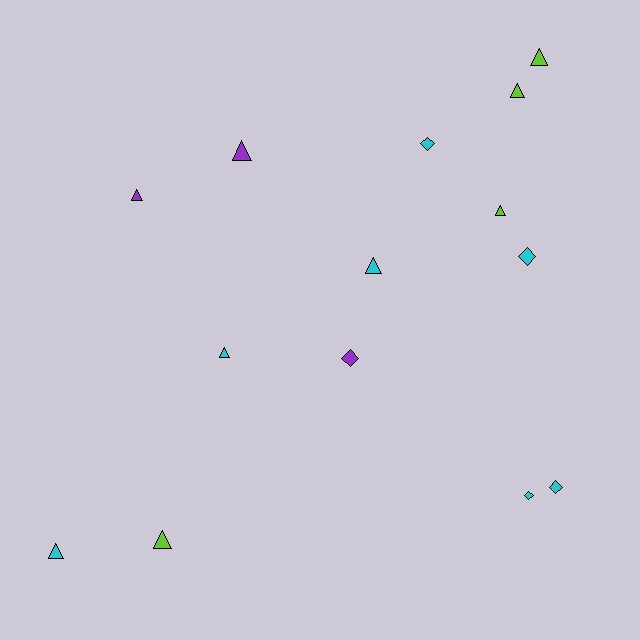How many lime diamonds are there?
There are no lime diamonds.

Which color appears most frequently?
Cyan, with 7 objects.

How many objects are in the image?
There are 14 objects.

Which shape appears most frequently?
Triangle, with 9 objects.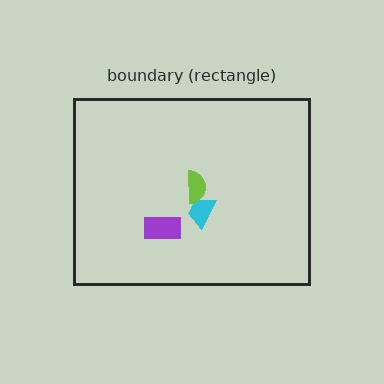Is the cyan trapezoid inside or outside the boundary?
Inside.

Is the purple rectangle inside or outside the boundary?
Inside.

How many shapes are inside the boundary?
3 inside, 0 outside.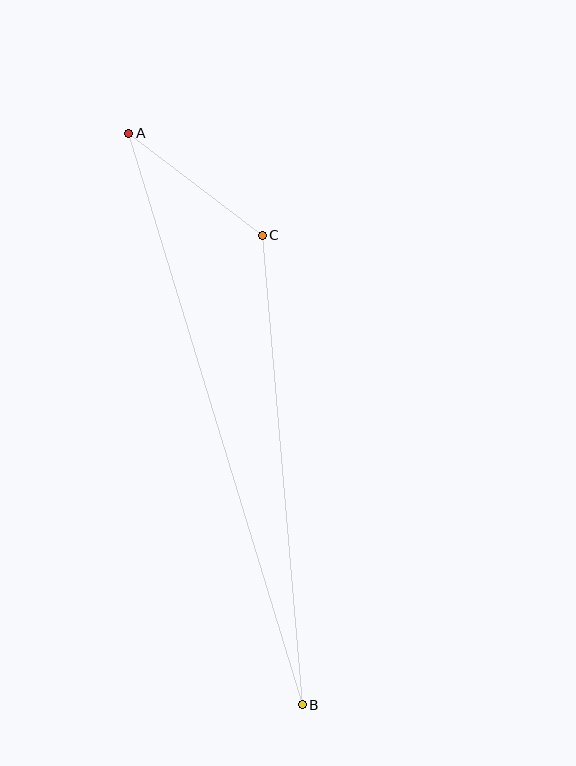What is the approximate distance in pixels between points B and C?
The distance between B and C is approximately 471 pixels.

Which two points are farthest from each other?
Points A and B are farthest from each other.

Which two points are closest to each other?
Points A and C are closest to each other.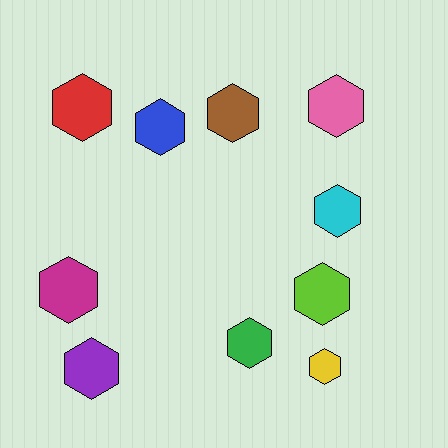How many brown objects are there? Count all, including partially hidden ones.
There is 1 brown object.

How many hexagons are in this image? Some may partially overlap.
There are 10 hexagons.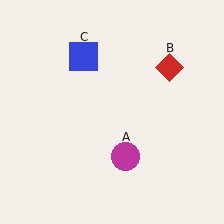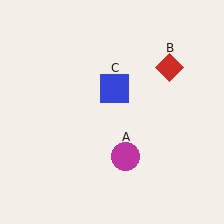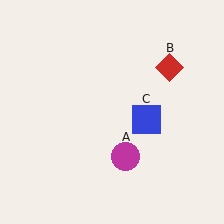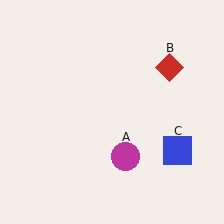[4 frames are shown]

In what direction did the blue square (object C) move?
The blue square (object C) moved down and to the right.